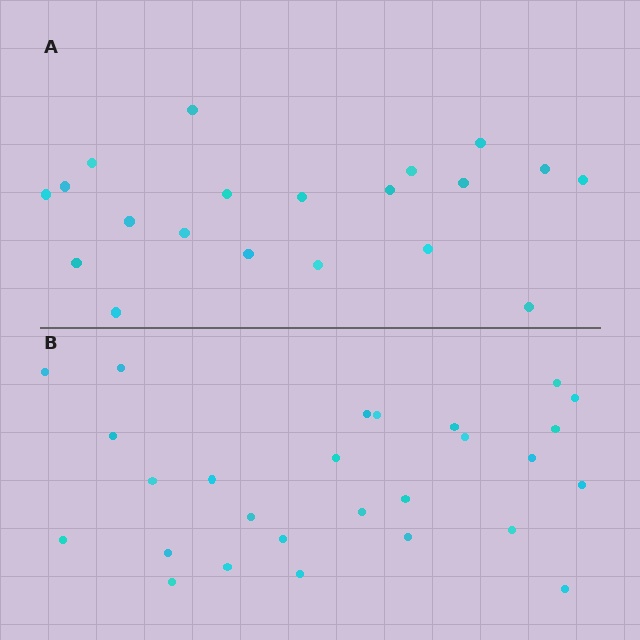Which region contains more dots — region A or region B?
Region B (the bottom region) has more dots.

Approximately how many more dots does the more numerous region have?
Region B has roughly 8 or so more dots than region A.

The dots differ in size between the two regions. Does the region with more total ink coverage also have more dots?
No. Region A has more total ink coverage because its dots are larger, but region B actually contains more individual dots. Total area can be misleading — the number of items is what matters here.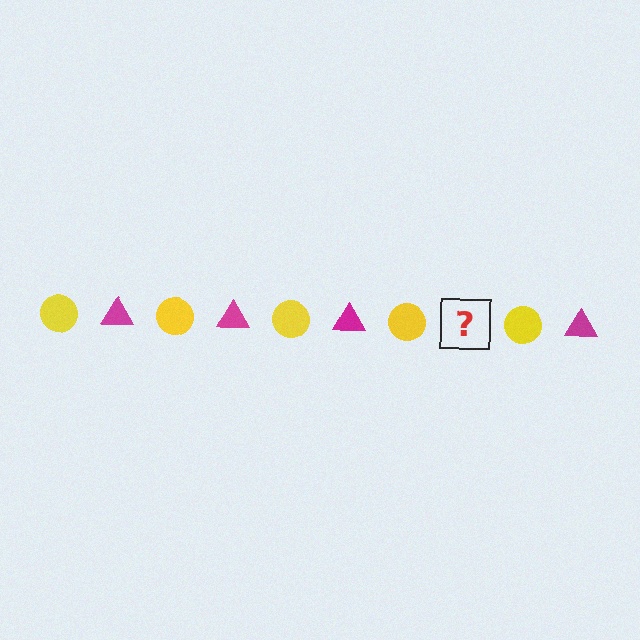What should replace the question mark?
The question mark should be replaced with a magenta triangle.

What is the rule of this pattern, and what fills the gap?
The rule is that the pattern alternates between yellow circle and magenta triangle. The gap should be filled with a magenta triangle.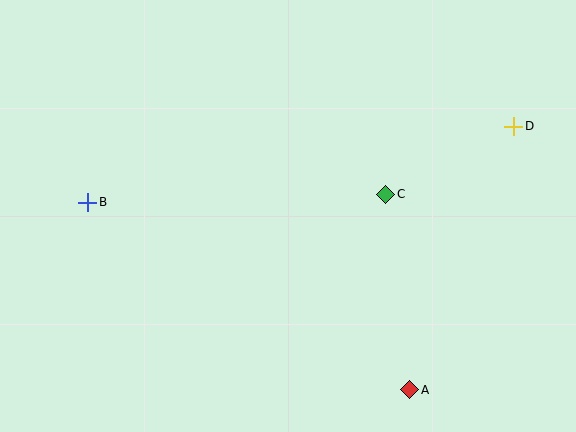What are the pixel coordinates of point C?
Point C is at (386, 194).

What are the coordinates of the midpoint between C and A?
The midpoint between C and A is at (398, 292).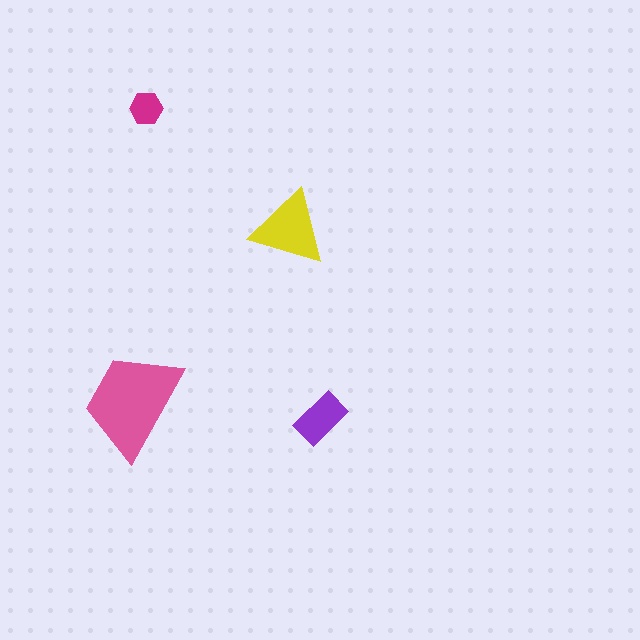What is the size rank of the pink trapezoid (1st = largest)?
1st.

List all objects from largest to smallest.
The pink trapezoid, the yellow triangle, the purple rectangle, the magenta hexagon.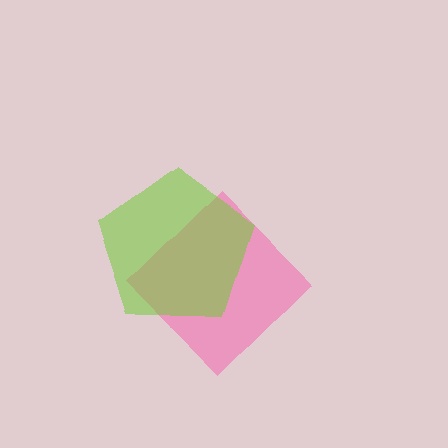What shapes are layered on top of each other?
The layered shapes are: a pink diamond, a lime pentagon.